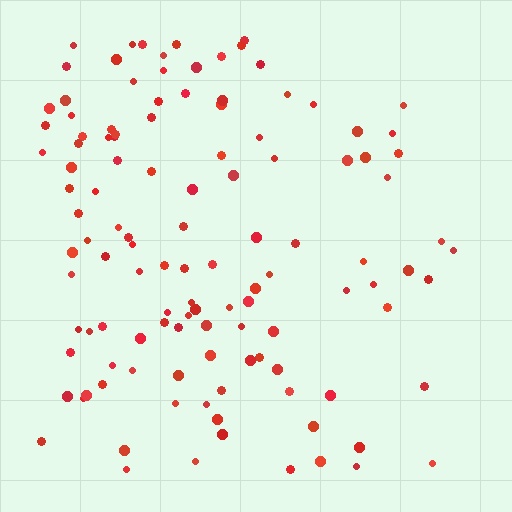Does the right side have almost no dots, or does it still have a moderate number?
Still a moderate number, just noticeably fewer than the left.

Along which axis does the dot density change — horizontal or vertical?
Horizontal.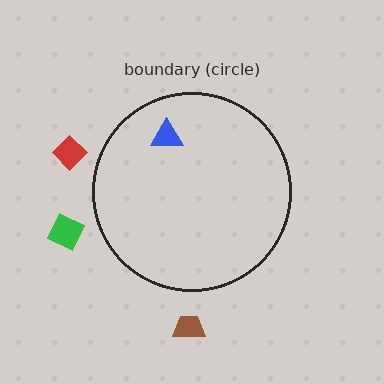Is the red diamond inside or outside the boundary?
Outside.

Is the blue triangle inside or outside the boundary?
Inside.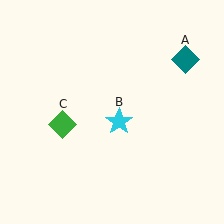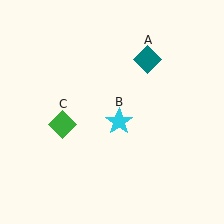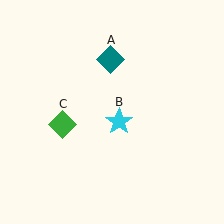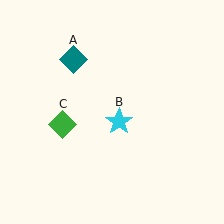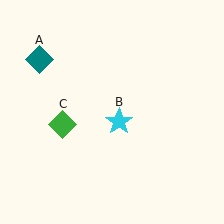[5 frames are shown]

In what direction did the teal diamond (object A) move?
The teal diamond (object A) moved left.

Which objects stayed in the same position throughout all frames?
Cyan star (object B) and green diamond (object C) remained stationary.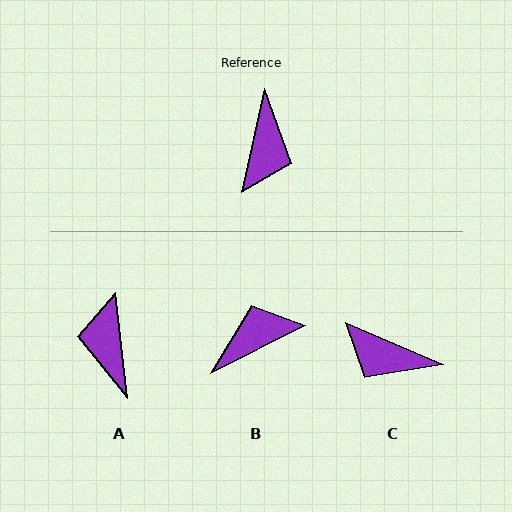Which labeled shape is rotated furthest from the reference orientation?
A, about 161 degrees away.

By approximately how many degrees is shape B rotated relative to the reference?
Approximately 129 degrees counter-clockwise.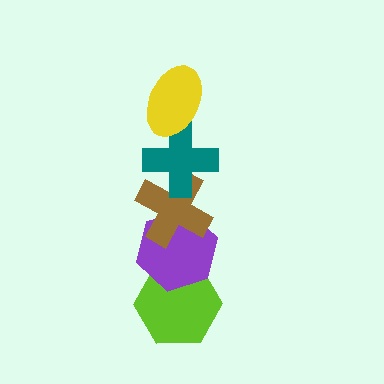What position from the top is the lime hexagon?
The lime hexagon is 5th from the top.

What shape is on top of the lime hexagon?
The purple hexagon is on top of the lime hexagon.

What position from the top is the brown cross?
The brown cross is 3rd from the top.